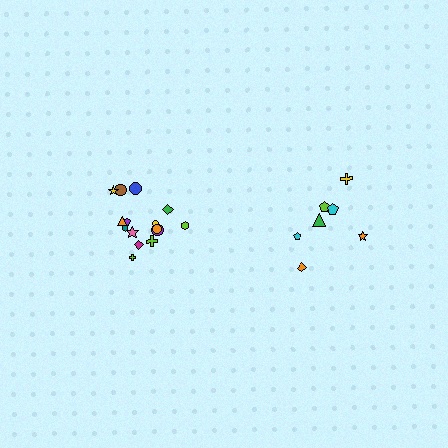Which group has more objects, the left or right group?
The left group.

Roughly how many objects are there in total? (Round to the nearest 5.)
Roughly 20 objects in total.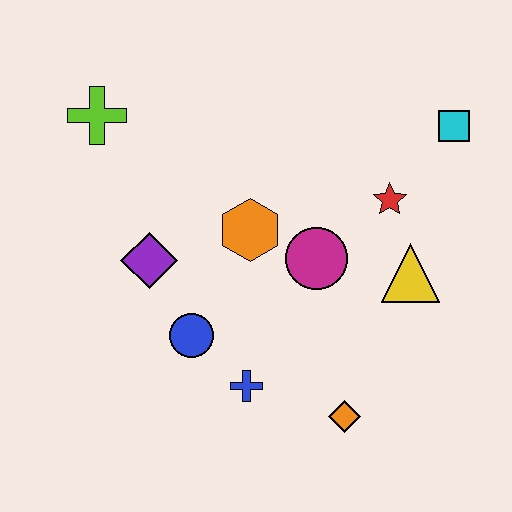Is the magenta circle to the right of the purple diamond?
Yes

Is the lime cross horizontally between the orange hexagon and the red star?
No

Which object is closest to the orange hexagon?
The magenta circle is closest to the orange hexagon.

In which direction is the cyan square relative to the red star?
The cyan square is above the red star.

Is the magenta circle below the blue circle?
No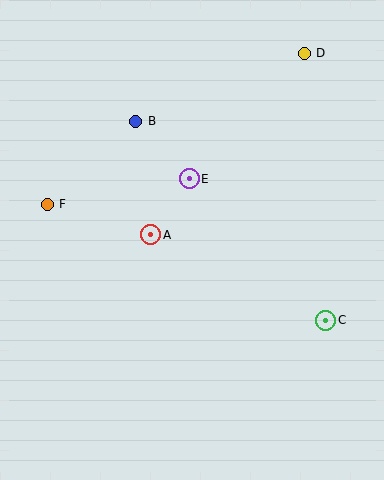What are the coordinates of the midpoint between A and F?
The midpoint between A and F is at (99, 219).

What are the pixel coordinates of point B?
Point B is at (136, 121).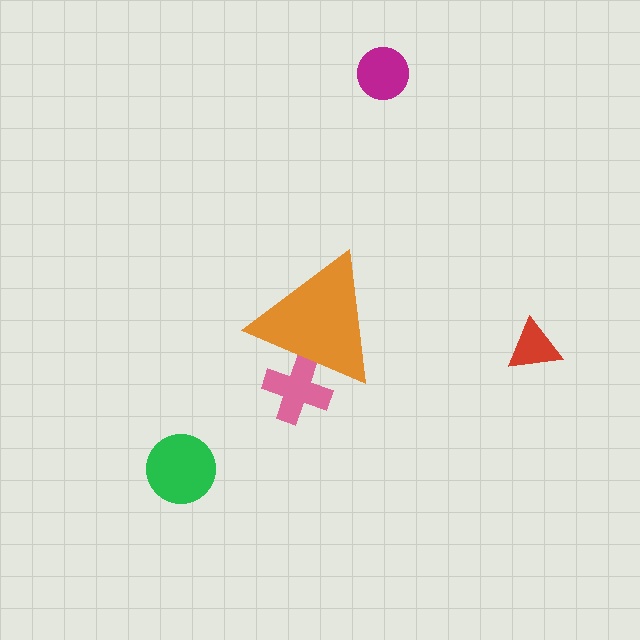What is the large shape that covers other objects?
An orange triangle.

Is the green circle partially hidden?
No, the green circle is fully visible.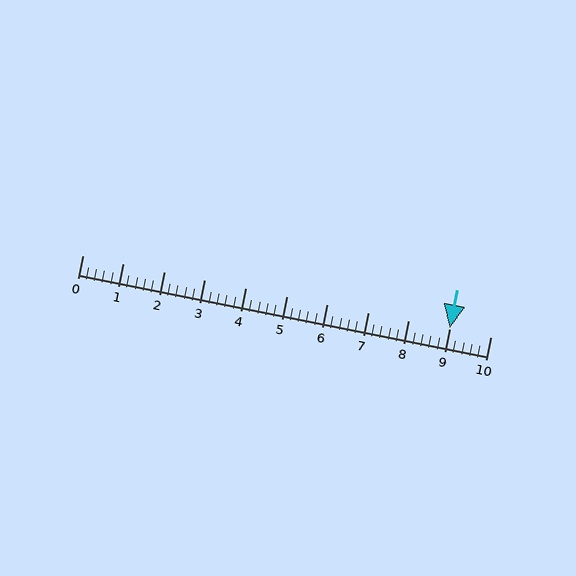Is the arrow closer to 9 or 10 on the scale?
The arrow is closer to 9.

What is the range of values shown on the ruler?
The ruler shows values from 0 to 10.